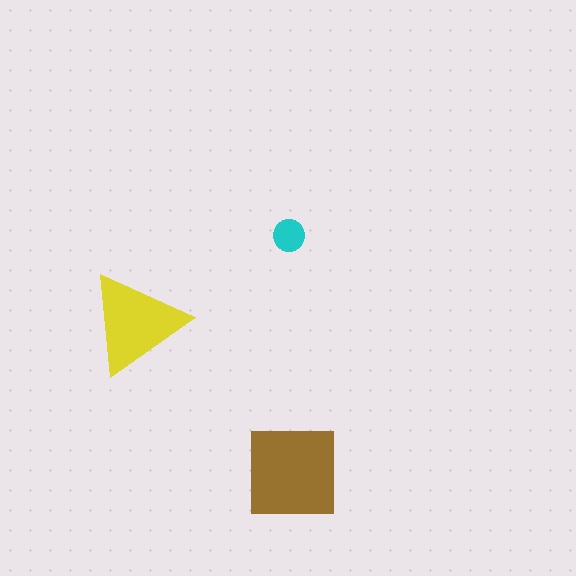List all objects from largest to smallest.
The brown square, the yellow triangle, the cyan circle.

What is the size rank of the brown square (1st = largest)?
1st.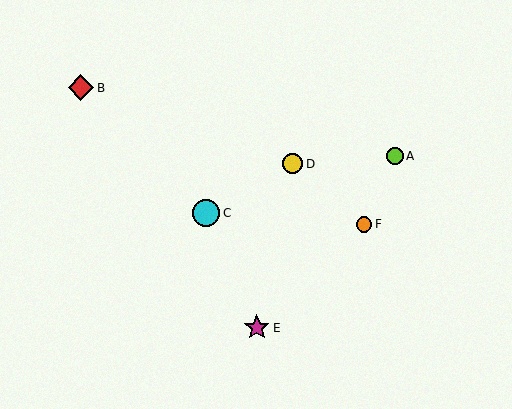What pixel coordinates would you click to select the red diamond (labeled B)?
Click at (81, 88) to select the red diamond B.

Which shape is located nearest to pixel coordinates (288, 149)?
The yellow circle (labeled D) at (293, 164) is nearest to that location.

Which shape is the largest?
The cyan circle (labeled C) is the largest.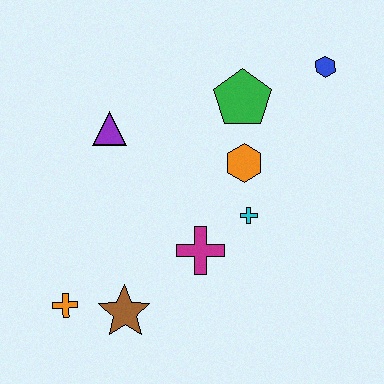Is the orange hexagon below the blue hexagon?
Yes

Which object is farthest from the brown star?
The blue hexagon is farthest from the brown star.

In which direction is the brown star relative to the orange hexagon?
The brown star is below the orange hexagon.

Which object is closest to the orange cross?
The brown star is closest to the orange cross.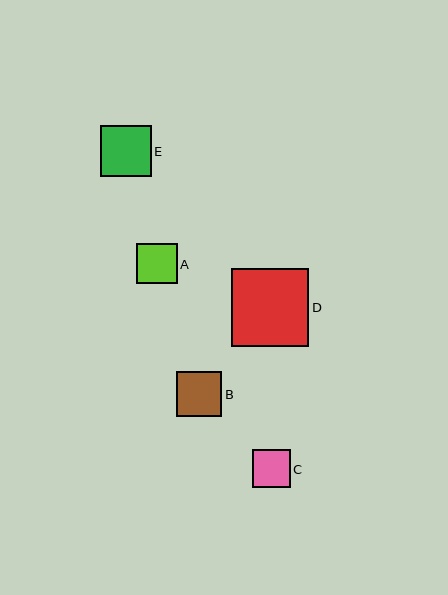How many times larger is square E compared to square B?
Square E is approximately 1.1 times the size of square B.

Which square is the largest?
Square D is the largest with a size of approximately 77 pixels.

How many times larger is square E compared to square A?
Square E is approximately 1.3 times the size of square A.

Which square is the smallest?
Square C is the smallest with a size of approximately 38 pixels.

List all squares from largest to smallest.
From largest to smallest: D, E, B, A, C.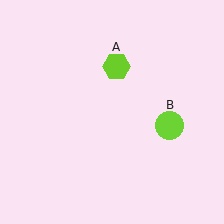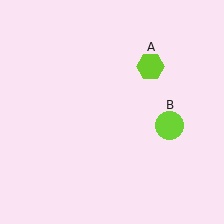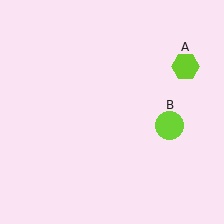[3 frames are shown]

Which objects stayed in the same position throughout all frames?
Lime circle (object B) remained stationary.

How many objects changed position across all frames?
1 object changed position: lime hexagon (object A).